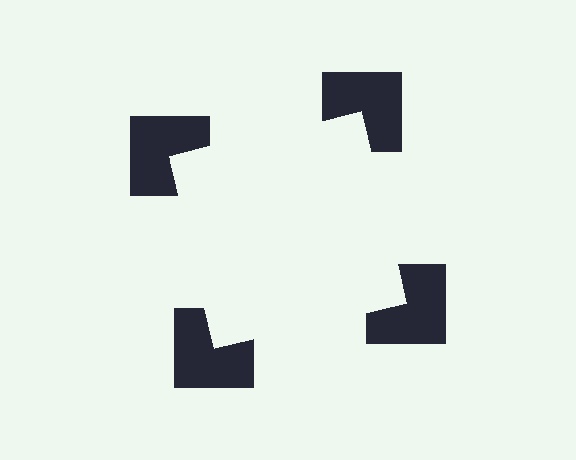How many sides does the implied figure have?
4 sides.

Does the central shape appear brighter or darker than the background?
It typically appears slightly brighter than the background, even though no actual brightness change is drawn.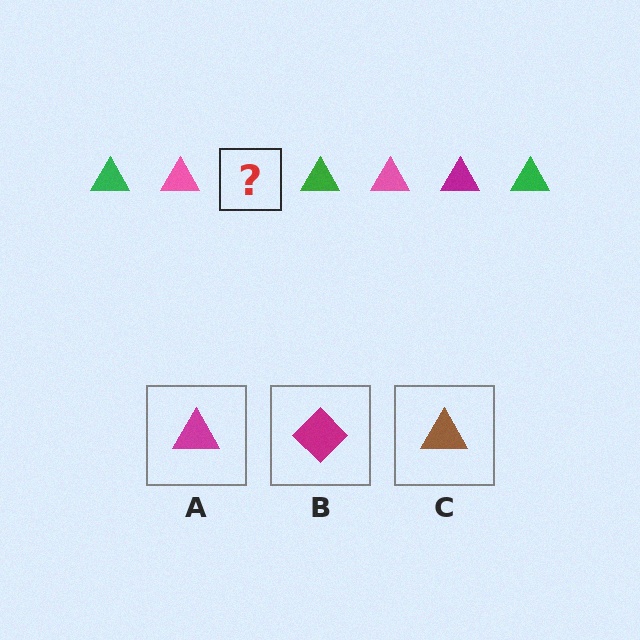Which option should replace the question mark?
Option A.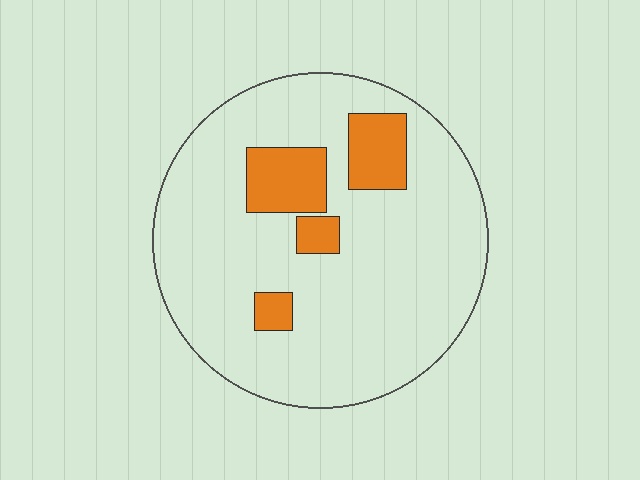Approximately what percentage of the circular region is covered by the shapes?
Approximately 15%.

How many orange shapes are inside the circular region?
4.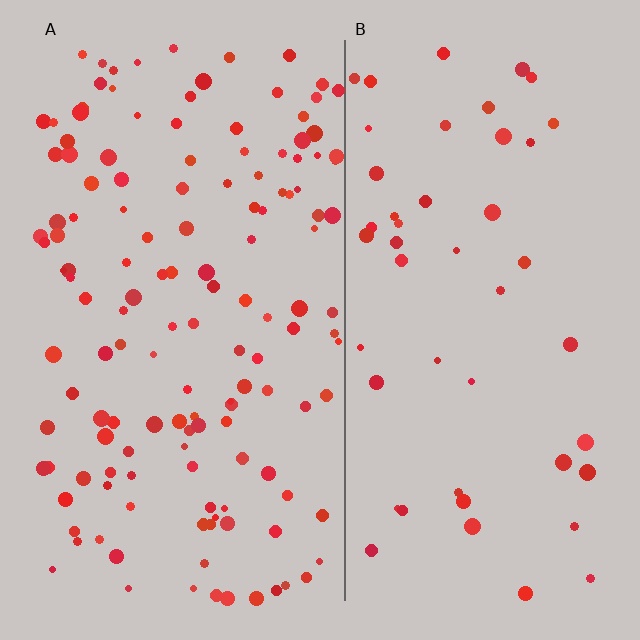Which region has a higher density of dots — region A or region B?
A (the left).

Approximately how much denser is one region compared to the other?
Approximately 2.9× — region A over region B.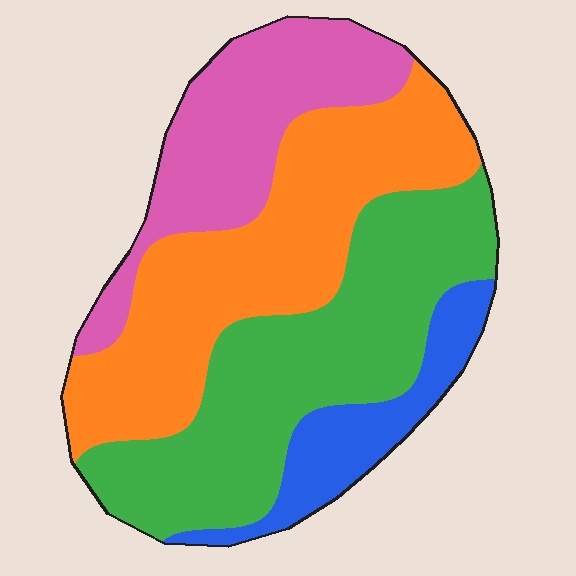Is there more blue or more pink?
Pink.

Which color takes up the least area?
Blue, at roughly 10%.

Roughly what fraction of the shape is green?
Green covers around 35% of the shape.